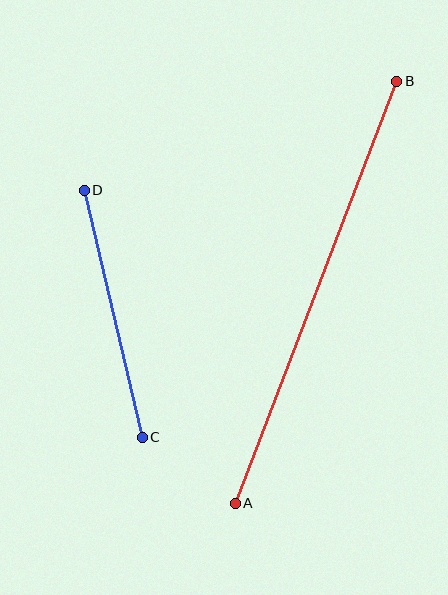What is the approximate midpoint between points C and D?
The midpoint is at approximately (113, 314) pixels.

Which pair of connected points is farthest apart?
Points A and B are farthest apart.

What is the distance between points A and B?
The distance is approximately 452 pixels.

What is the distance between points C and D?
The distance is approximately 254 pixels.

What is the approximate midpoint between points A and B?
The midpoint is at approximately (316, 292) pixels.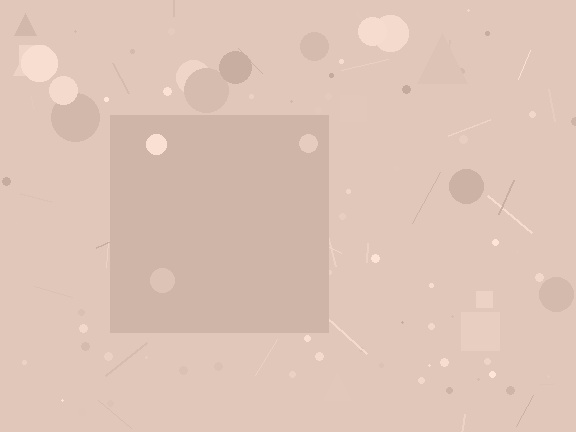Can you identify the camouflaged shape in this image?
The camouflaged shape is a square.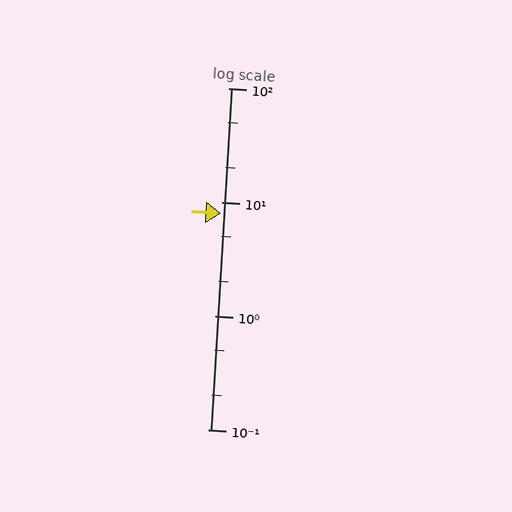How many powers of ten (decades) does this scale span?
The scale spans 3 decades, from 0.1 to 100.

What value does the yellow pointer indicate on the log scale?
The pointer indicates approximately 7.9.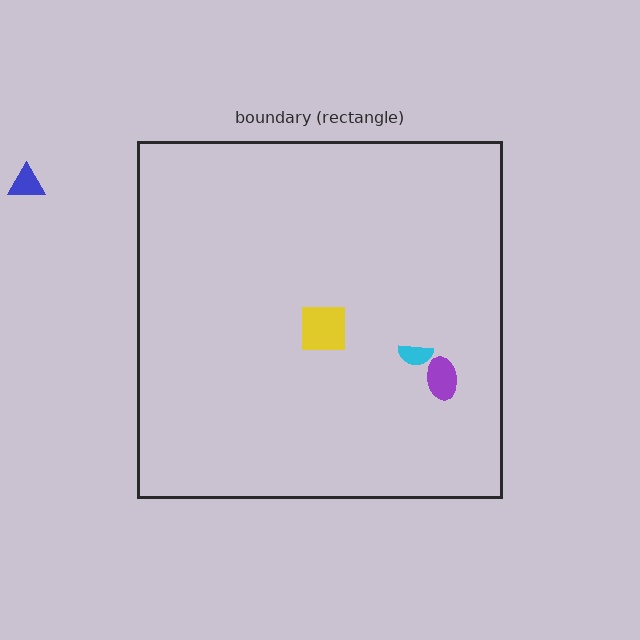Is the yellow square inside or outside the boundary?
Inside.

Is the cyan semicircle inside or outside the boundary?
Inside.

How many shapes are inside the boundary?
3 inside, 1 outside.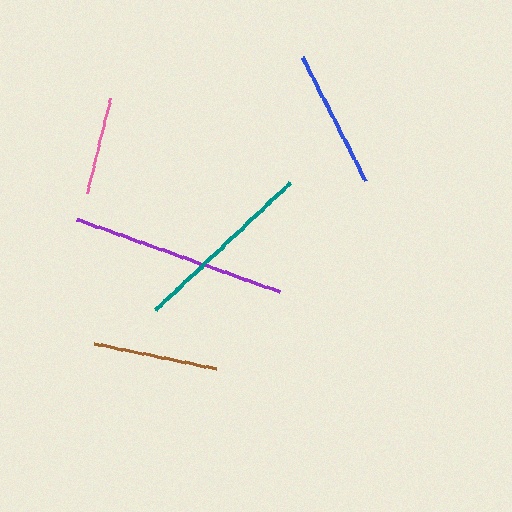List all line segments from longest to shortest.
From longest to shortest: purple, teal, blue, brown, pink.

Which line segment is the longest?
The purple line is the longest at approximately 215 pixels.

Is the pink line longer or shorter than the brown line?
The brown line is longer than the pink line.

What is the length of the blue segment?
The blue segment is approximately 138 pixels long.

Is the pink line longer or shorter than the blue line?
The blue line is longer than the pink line.